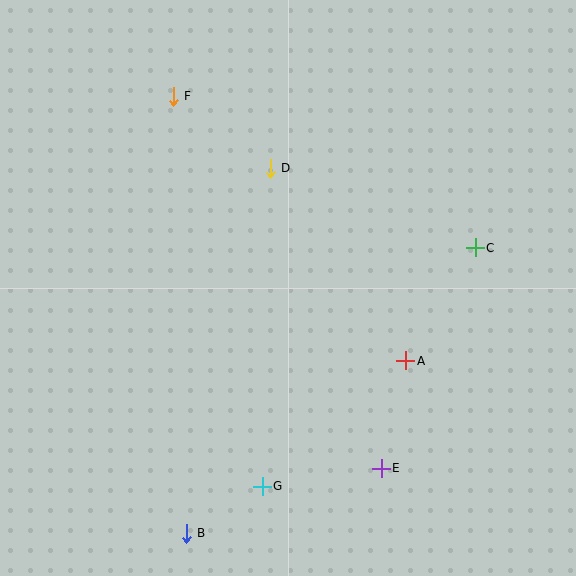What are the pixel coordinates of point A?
Point A is at (406, 361).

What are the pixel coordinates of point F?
Point F is at (173, 96).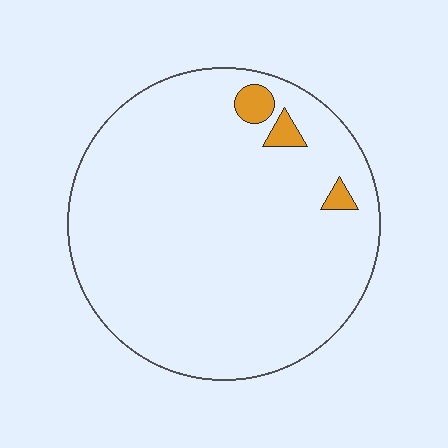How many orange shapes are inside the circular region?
3.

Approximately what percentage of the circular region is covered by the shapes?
Approximately 5%.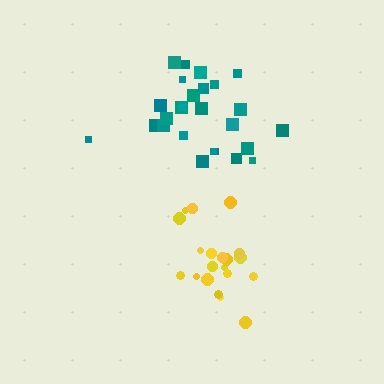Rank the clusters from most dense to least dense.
yellow, teal.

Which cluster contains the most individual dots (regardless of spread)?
Teal (26).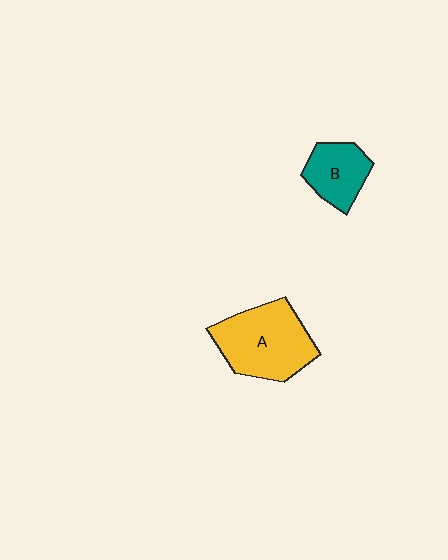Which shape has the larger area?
Shape A (yellow).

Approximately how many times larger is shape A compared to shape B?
Approximately 1.8 times.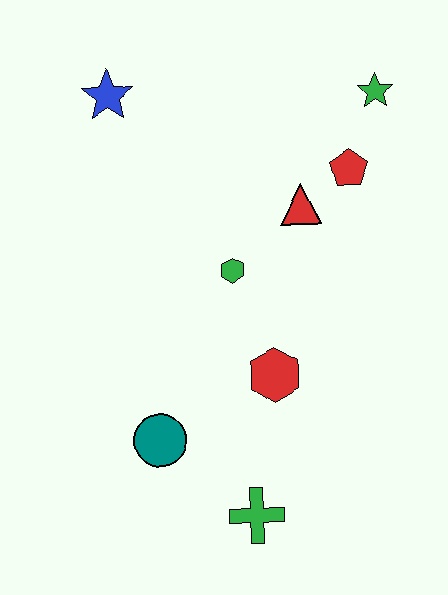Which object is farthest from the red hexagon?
The blue star is farthest from the red hexagon.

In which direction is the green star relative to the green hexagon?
The green star is above the green hexagon.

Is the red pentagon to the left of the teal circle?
No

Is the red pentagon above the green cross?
Yes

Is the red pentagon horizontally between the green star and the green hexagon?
Yes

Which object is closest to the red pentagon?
The red triangle is closest to the red pentagon.